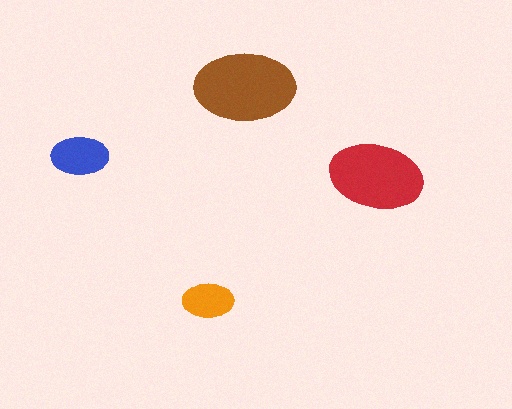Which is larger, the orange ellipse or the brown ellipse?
The brown one.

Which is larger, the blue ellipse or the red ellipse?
The red one.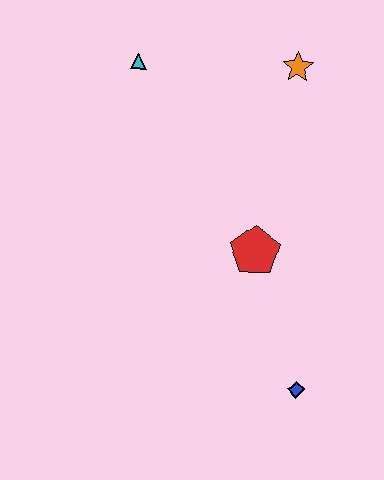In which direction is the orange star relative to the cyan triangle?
The orange star is to the right of the cyan triangle.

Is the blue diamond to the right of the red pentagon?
Yes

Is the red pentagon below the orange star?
Yes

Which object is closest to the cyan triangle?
The orange star is closest to the cyan triangle.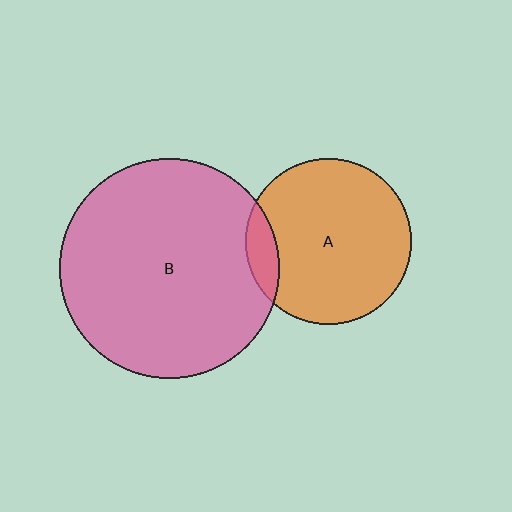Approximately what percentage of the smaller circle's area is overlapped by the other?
Approximately 10%.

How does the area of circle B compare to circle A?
Approximately 1.8 times.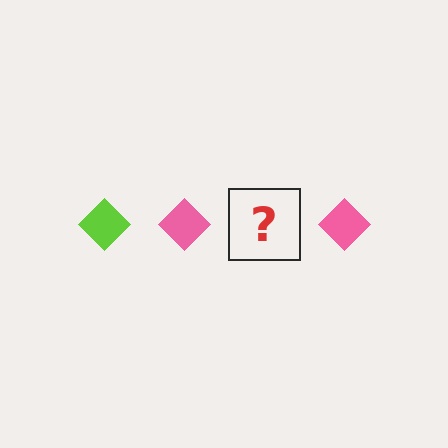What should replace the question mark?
The question mark should be replaced with a lime diamond.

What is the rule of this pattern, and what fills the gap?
The rule is that the pattern cycles through lime, pink diamonds. The gap should be filled with a lime diamond.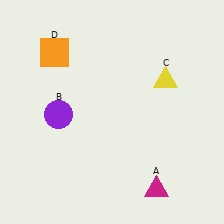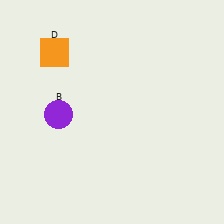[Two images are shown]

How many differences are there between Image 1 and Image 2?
There are 2 differences between the two images.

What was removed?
The yellow triangle (C), the magenta triangle (A) were removed in Image 2.